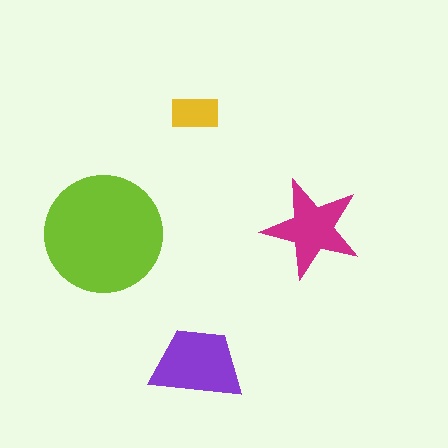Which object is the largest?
The lime circle.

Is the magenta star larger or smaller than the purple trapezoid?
Smaller.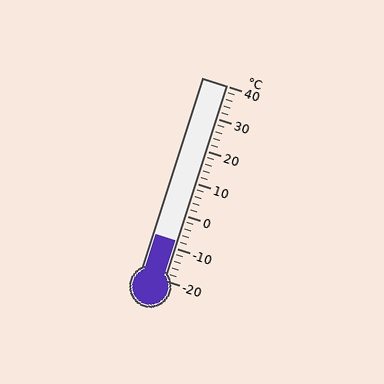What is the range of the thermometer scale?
The thermometer scale ranges from -20°C to 40°C.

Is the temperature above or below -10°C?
The temperature is above -10°C.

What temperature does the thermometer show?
The thermometer shows approximately -8°C.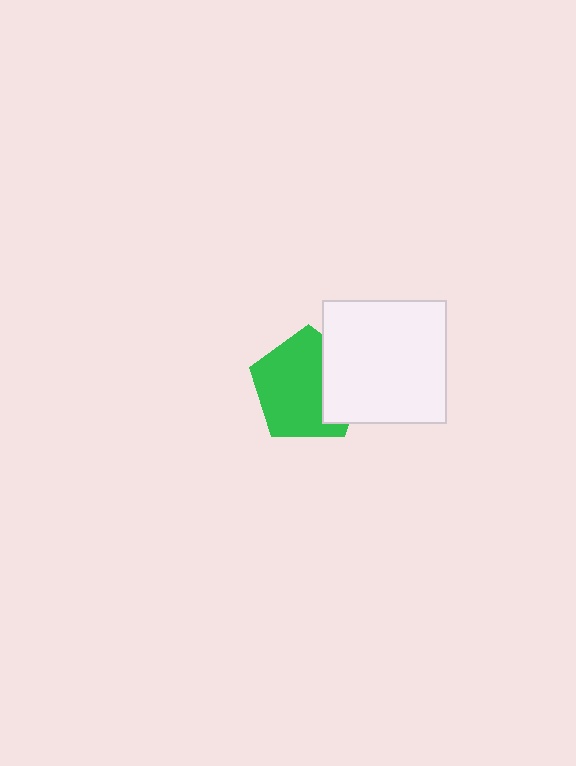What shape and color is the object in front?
The object in front is a white square.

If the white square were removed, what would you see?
You would see the complete green pentagon.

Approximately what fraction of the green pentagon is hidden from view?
Roughly 30% of the green pentagon is hidden behind the white square.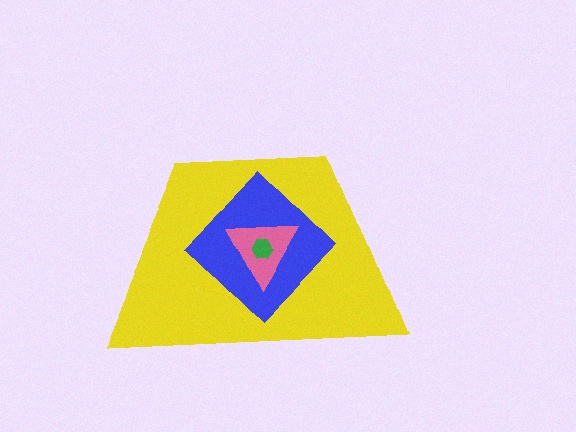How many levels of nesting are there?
4.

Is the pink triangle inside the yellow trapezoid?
Yes.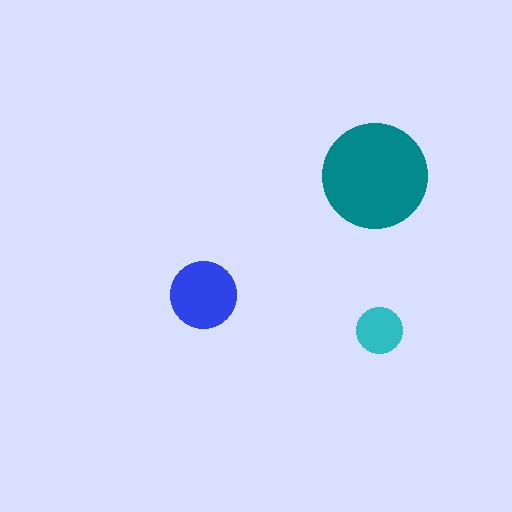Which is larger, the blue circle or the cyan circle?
The blue one.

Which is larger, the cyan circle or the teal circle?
The teal one.